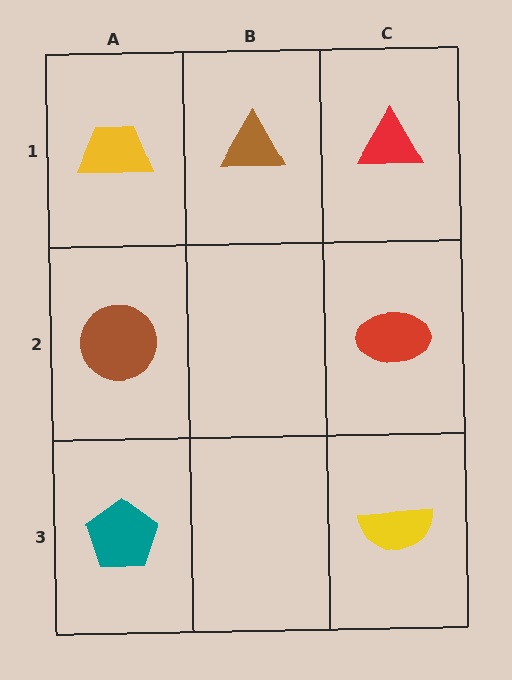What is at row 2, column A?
A brown circle.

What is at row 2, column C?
A red ellipse.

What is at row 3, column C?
A yellow semicircle.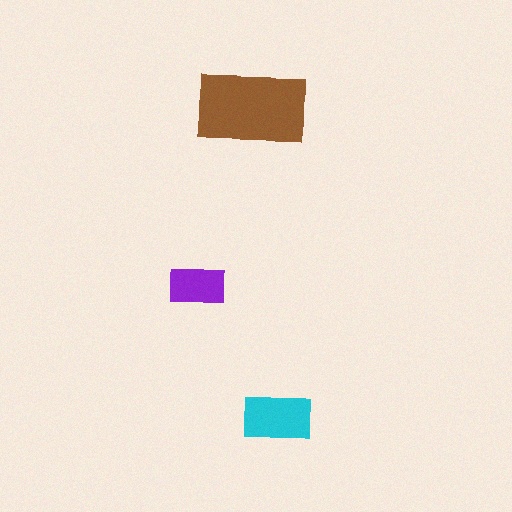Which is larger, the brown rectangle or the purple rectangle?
The brown one.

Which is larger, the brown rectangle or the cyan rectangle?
The brown one.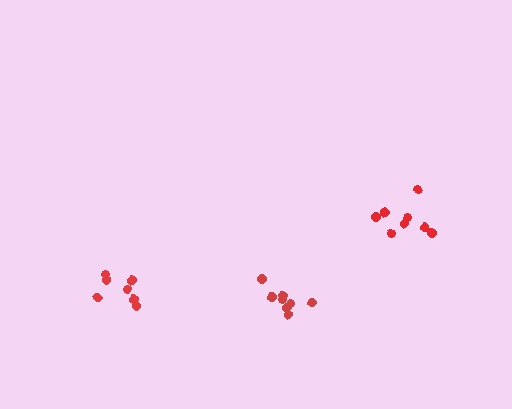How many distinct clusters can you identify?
There are 3 distinct clusters.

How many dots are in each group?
Group 1: 8 dots, Group 2: 7 dots, Group 3: 8 dots (23 total).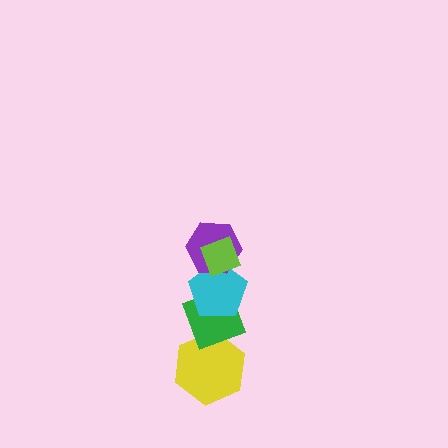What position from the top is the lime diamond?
The lime diamond is 1st from the top.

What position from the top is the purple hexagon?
The purple hexagon is 2nd from the top.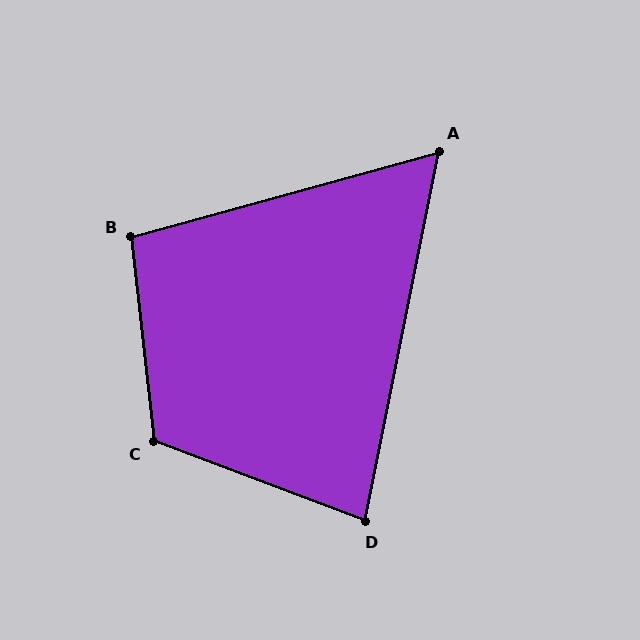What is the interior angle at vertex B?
Approximately 99 degrees (obtuse).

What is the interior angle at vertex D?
Approximately 81 degrees (acute).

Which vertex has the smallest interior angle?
A, at approximately 63 degrees.